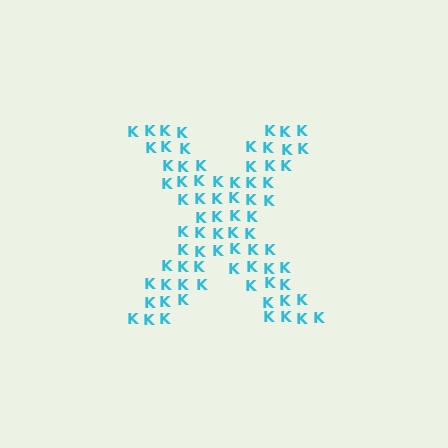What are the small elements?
The small elements are letter K's.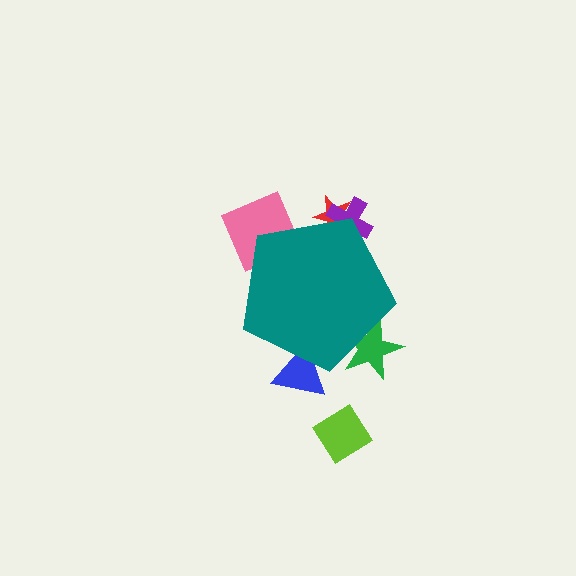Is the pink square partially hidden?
Yes, the pink square is partially hidden behind the teal pentagon.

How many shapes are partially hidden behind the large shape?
5 shapes are partially hidden.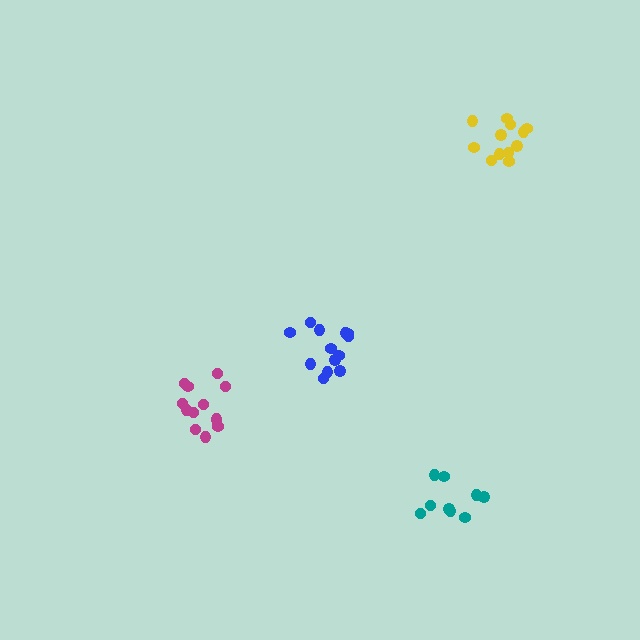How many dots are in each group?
Group 1: 13 dots, Group 2: 9 dots, Group 3: 12 dots, Group 4: 13 dots (47 total).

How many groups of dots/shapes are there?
There are 4 groups.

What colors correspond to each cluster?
The clusters are colored: magenta, teal, yellow, blue.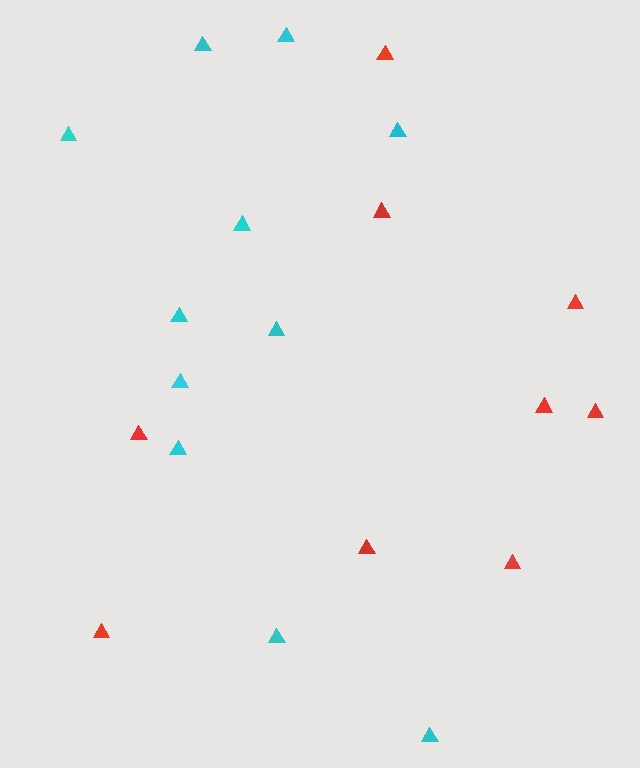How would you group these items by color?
There are 2 groups: one group of cyan triangles (11) and one group of red triangles (9).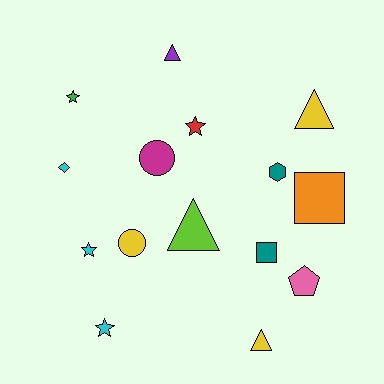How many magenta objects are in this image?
There is 1 magenta object.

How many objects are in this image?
There are 15 objects.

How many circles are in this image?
There are 2 circles.